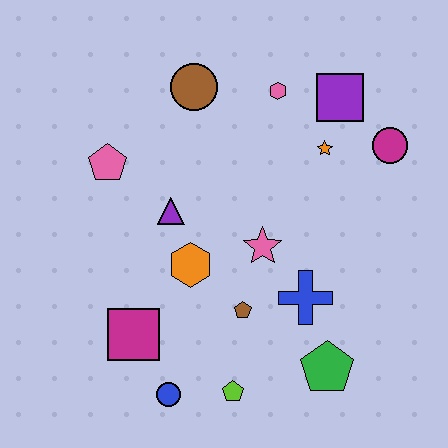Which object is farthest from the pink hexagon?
The blue circle is farthest from the pink hexagon.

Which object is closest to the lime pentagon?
The blue circle is closest to the lime pentagon.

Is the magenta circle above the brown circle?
No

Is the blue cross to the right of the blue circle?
Yes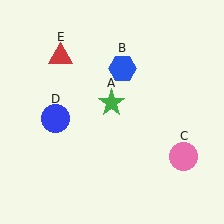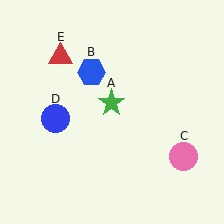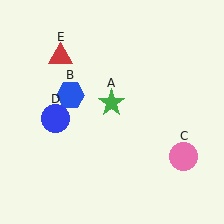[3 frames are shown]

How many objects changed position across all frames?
1 object changed position: blue hexagon (object B).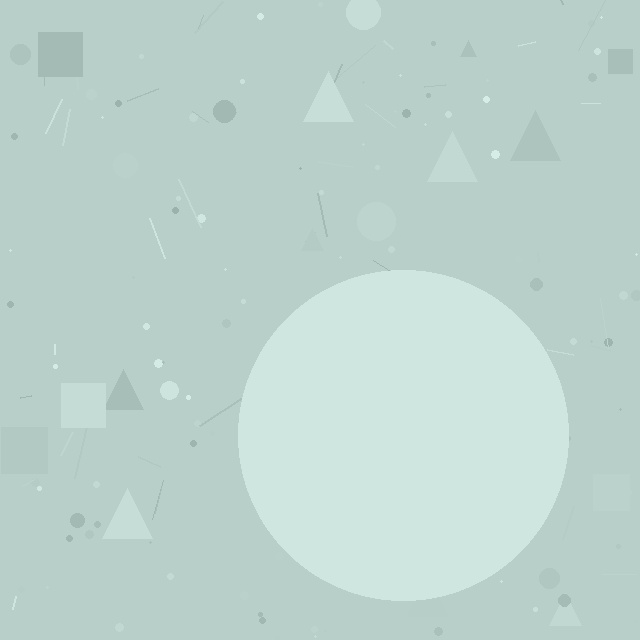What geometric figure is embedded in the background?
A circle is embedded in the background.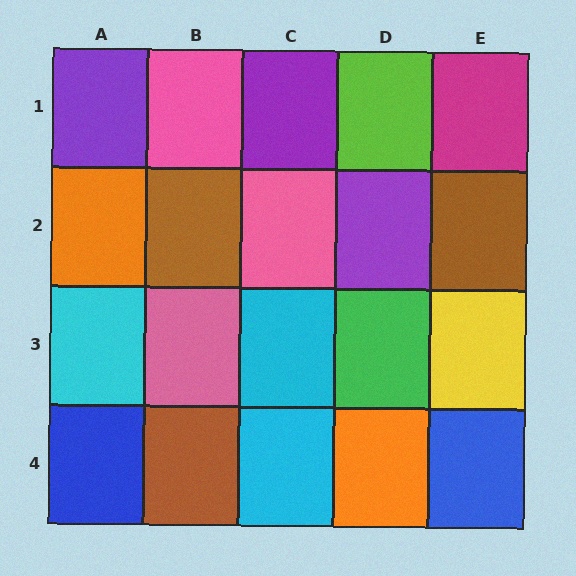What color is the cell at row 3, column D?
Green.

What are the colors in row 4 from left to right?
Blue, brown, cyan, orange, blue.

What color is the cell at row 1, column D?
Lime.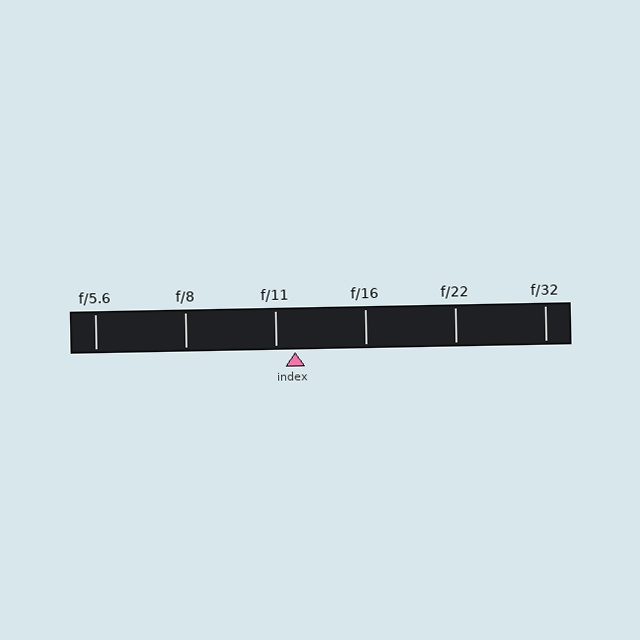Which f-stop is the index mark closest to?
The index mark is closest to f/11.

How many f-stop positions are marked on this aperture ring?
There are 6 f-stop positions marked.